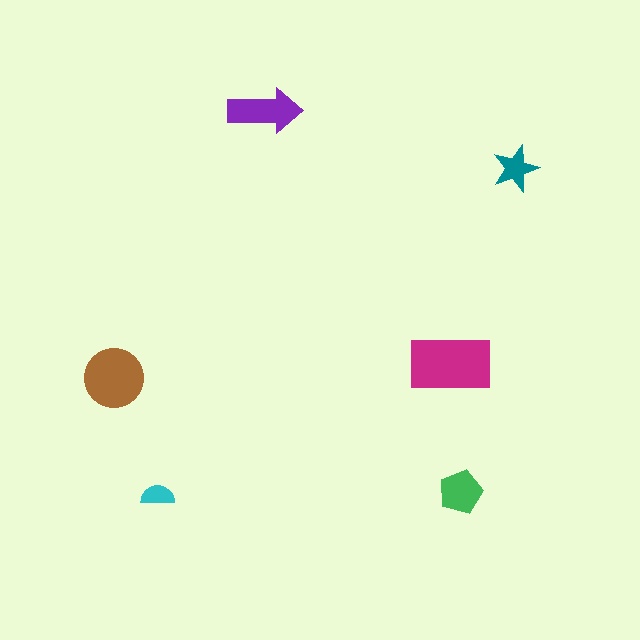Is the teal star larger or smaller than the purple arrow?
Smaller.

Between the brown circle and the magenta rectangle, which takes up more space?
The magenta rectangle.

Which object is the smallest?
The cyan semicircle.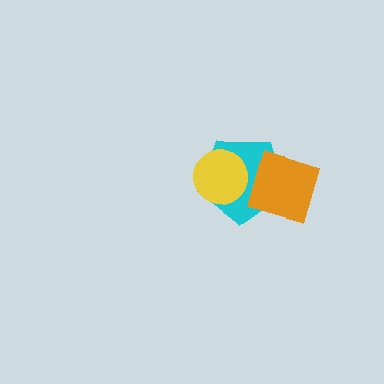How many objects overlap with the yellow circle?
1 object overlaps with the yellow circle.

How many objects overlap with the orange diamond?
1 object overlaps with the orange diamond.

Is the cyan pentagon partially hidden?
Yes, it is partially covered by another shape.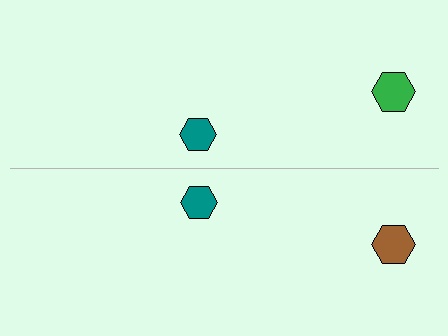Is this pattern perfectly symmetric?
No, the pattern is not perfectly symmetric. The brown hexagon on the bottom side breaks the symmetry — its mirror counterpart is green.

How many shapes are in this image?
There are 4 shapes in this image.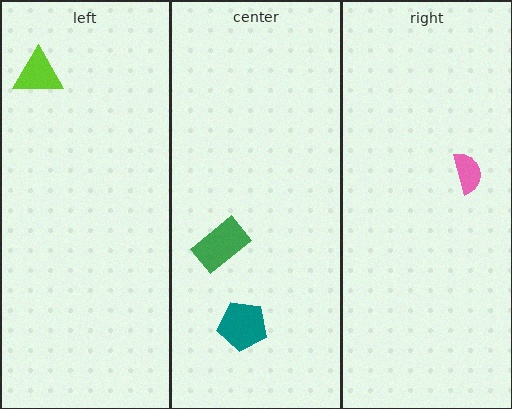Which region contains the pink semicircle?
The right region.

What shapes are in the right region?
The pink semicircle.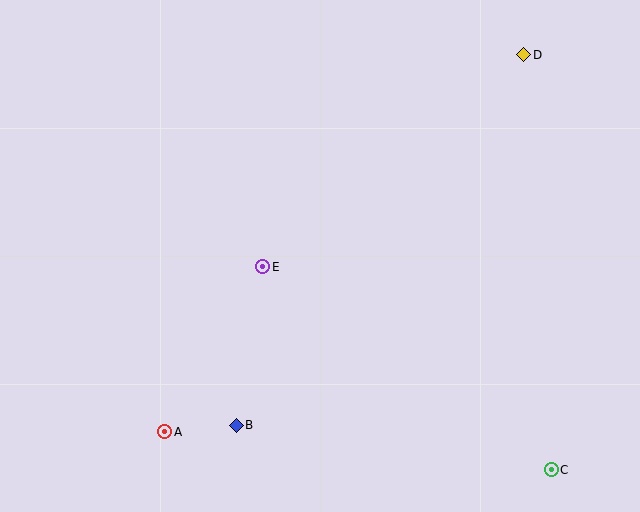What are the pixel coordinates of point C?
Point C is at (551, 470).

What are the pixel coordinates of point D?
Point D is at (524, 55).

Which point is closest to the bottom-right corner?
Point C is closest to the bottom-right corner.